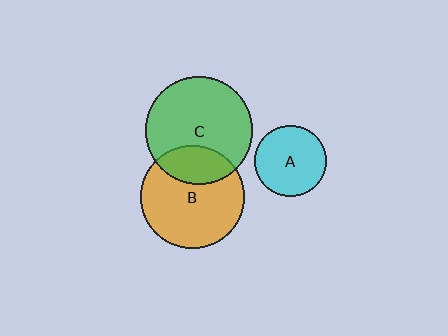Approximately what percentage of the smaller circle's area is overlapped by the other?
Approximately 25%.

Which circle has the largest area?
Circle C (green).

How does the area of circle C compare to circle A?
Approximately 2.3 times.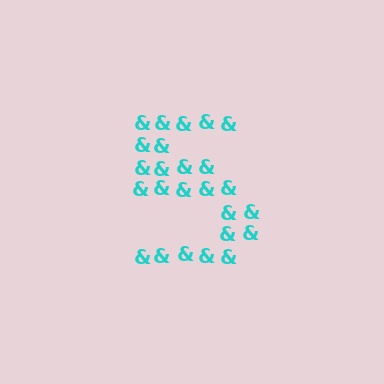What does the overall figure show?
The overall figure shows the digit 5.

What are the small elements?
The small elements are ampersands.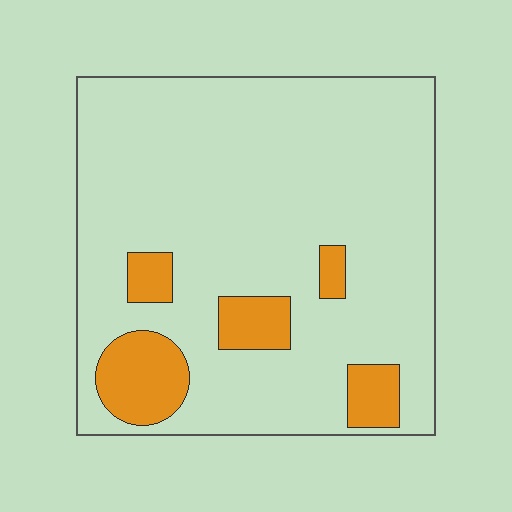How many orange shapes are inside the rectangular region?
5.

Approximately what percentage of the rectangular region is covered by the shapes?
Approximately 15%.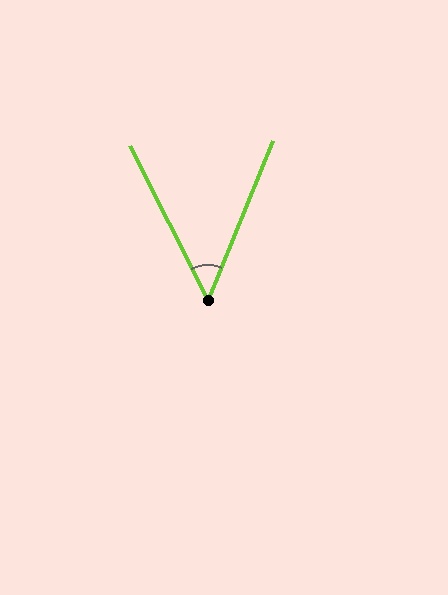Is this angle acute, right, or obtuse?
It is acute.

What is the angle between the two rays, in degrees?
Approximately 49 degrees.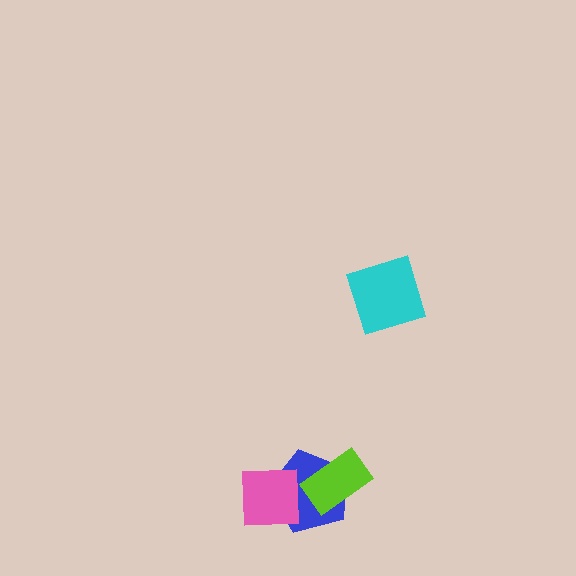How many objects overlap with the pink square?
1 object overlaps with the pink square.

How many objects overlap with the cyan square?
0 objects overlap with the cyan square.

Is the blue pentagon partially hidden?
Yes, it is partially covered by another shape.